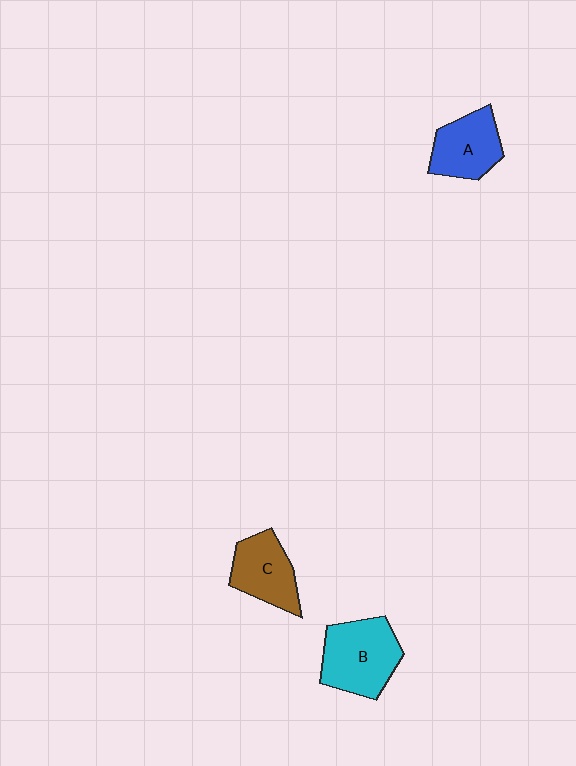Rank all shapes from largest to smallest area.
From largest to smallest: B (cyan), C (brown), A (blue).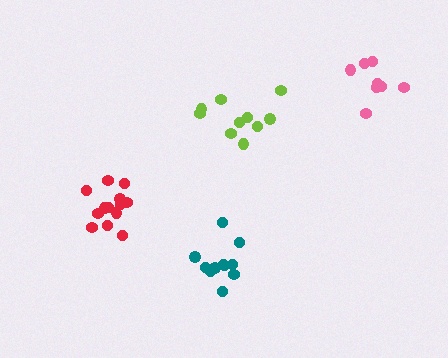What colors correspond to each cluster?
The clusters are colored: teal, pink, red, lime.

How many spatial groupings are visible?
There are 4 spatial groupings.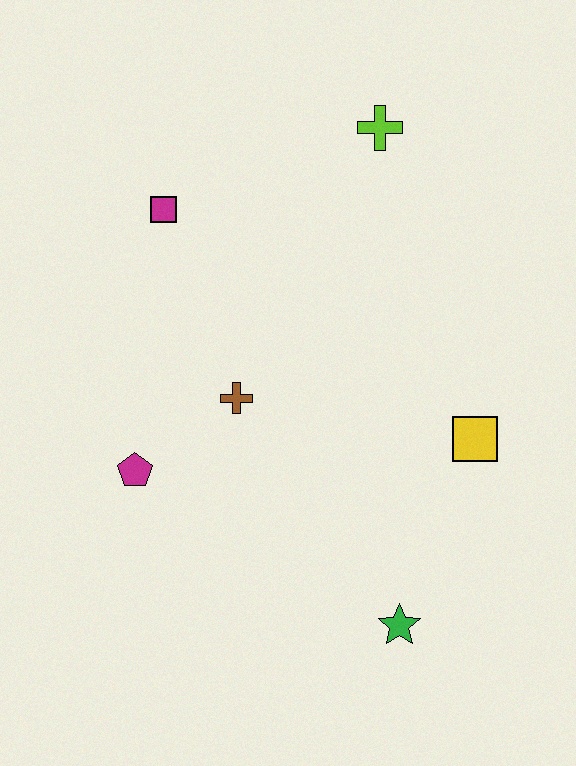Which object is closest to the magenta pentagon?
The brown cross is closest to the magenta pentagon.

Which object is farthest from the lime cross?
The green star is farthest from the lime cross.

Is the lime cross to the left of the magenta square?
No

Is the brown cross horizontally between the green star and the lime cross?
No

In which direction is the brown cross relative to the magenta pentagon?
The brown cross is to the right of the magenta pentagon.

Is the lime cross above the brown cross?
Yes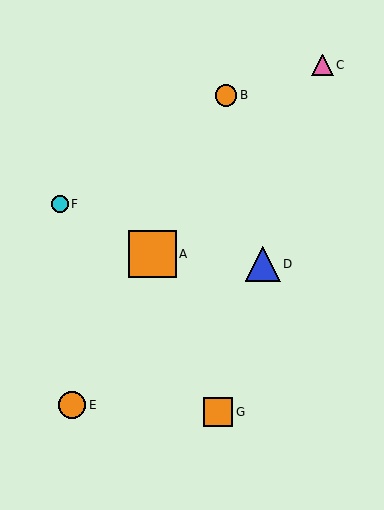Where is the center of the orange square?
The center of the orange square is at (218, 412).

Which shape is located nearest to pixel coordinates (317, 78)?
The pink triangle (labeled C) at (322, 65) is nearest to that location.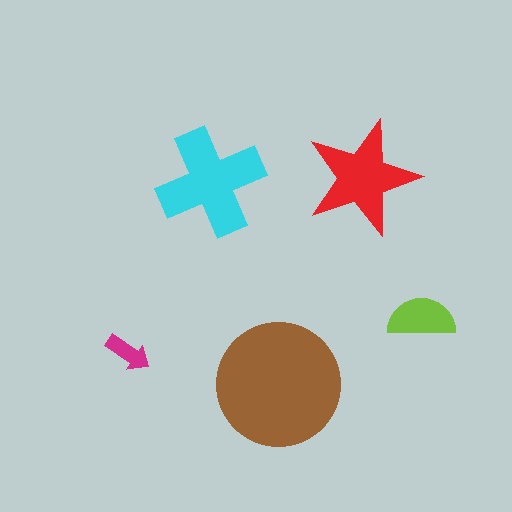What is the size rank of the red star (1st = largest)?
3rd.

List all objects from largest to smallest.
The brown circle, the cyan cross, the red star, the lime semicircle, the magenta arrow.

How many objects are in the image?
There are 5 objects in the image.